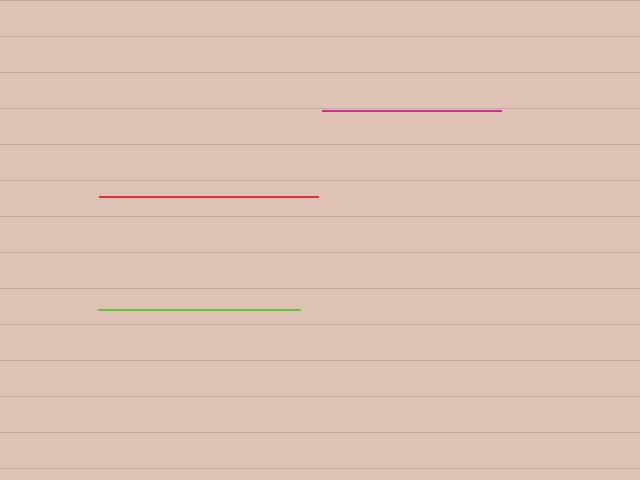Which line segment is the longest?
The red line is the longest at approximately 219 pixels.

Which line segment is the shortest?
The magenta line is the shortest at approximately 179 pixels.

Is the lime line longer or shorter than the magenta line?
The lime line is longer than the magenta line.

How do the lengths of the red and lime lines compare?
The red and lime lines are approximately the same length.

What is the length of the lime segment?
The lime segment is approximately 202 pixels long.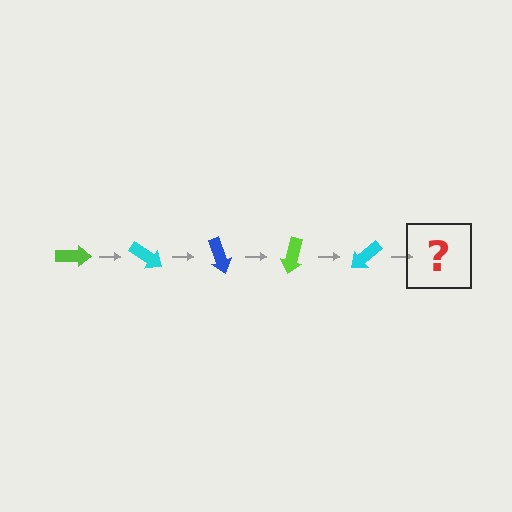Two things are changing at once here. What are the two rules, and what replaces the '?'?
The two rules are that it rotates 35 degrees each step and the color cycles through lime, cyan, and blue. The '?' should be a blue arrow, rotated 175 degrees from the start.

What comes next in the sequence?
The next element should be a blue arrow, rotated 175 degrees from the start.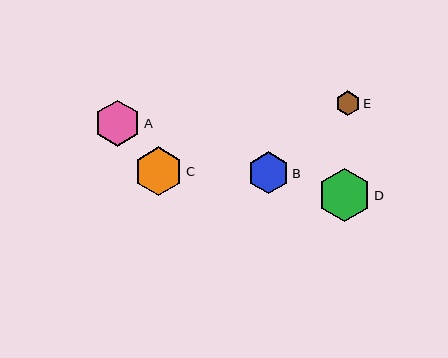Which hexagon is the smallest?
Hexagon E is the smallest with a size of approximately 24 pixels.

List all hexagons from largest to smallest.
From largest to smallest: D, C, A, B, E.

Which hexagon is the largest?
Hexagon D is the largest with a size of approximately 53 pixels.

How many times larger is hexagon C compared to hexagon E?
Hexagon C is approximately 2.0 times the size of hexagon E.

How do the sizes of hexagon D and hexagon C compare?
Hexagon D and hexagon C are approximately the same size.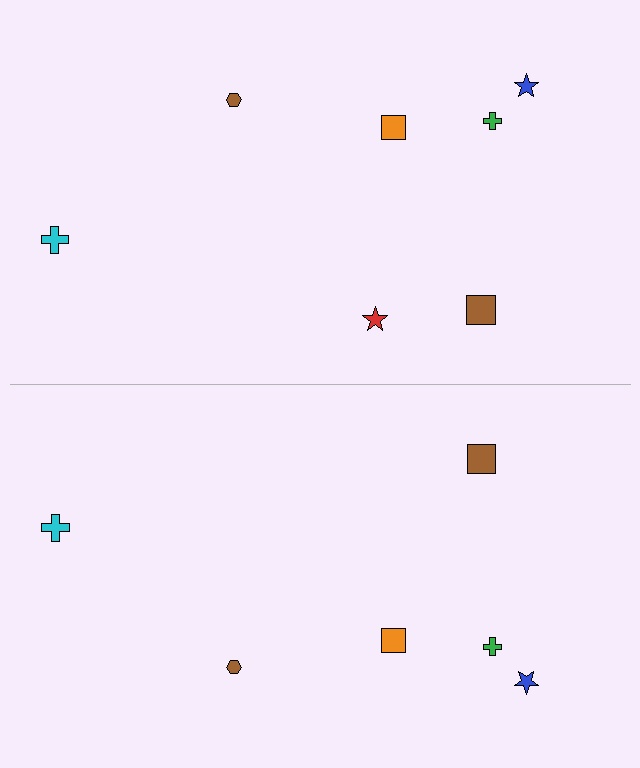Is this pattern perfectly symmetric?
No, the pattern is not perfectly symmetric. A red star is missing from the bottom side.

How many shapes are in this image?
There are 13 shapes in this image.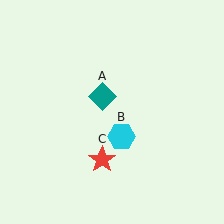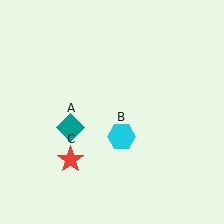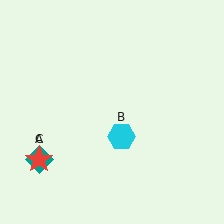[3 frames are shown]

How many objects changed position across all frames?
2 objects changed position: teal diamond (object A), red star (object C).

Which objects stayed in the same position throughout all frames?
Cyan hexagon (object B) remained stationary.